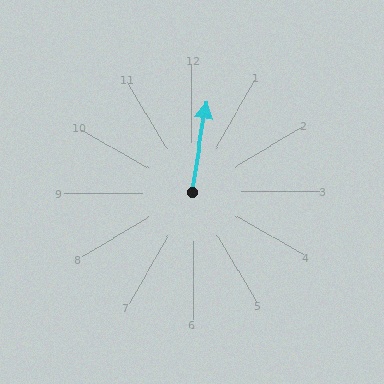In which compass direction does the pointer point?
North.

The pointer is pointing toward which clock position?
Roughly 12 o'clock.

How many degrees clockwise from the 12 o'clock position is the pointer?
Approximately 10 degrees.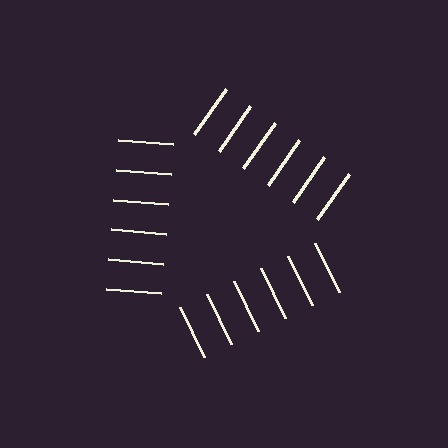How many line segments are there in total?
18 — 6 along each of the 3 edges.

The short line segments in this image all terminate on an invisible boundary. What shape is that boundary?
An illusory triangle — the line segments terminate on its edges but no continuous stroke is drawn.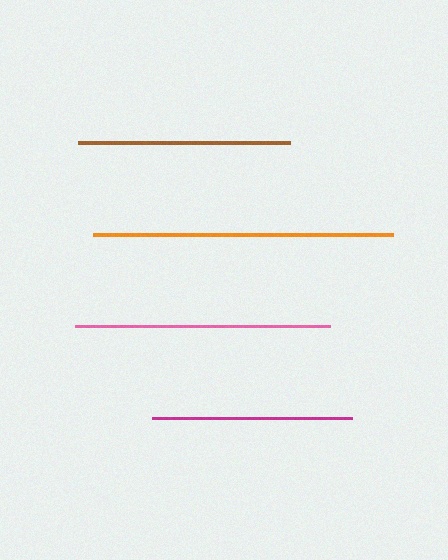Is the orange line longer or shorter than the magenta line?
The orange line is longer than the magenta line.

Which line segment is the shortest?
The magenta line is the shortest at approximately 199 pixels.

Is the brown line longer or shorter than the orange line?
The orange line is longer than the brown line.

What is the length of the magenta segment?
The magenta segment is approximately 199 pixels long.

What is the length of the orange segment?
The orange segment is approximately 300 pixels long.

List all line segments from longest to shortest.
From longest to shortest: orange, pink, brown, magenta.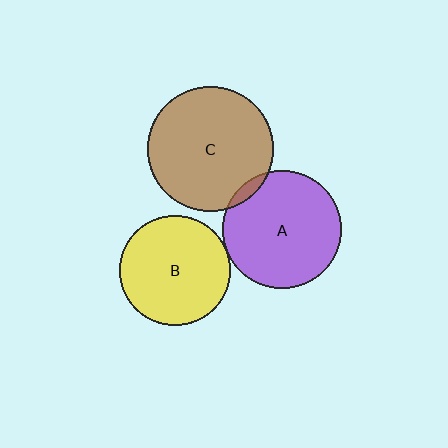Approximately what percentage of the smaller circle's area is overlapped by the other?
Approximately 5%.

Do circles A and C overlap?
Yes.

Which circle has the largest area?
Circle C (brown).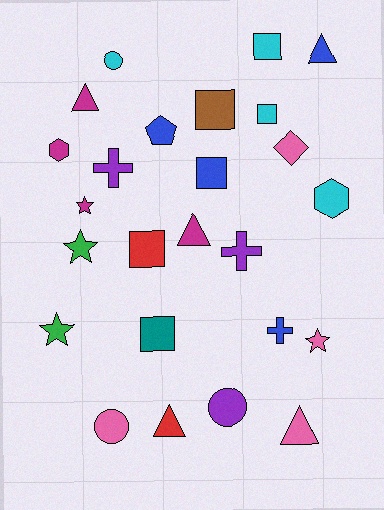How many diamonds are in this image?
There is 1 diamond.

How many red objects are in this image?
There are 2 red objects.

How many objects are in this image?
There are 25 objects.